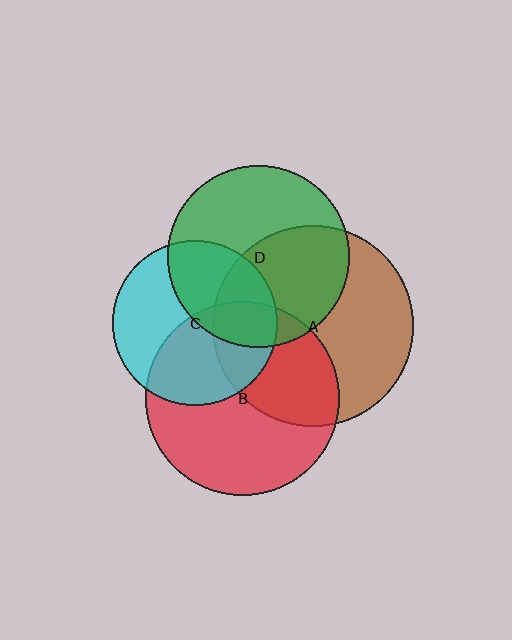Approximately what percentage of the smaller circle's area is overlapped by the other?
Approximately 50%.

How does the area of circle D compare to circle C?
Approximately 1.2 times.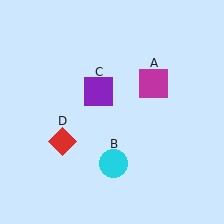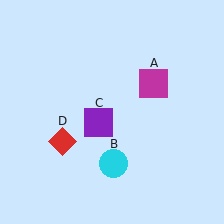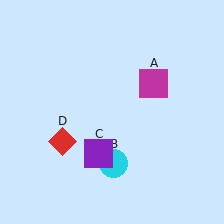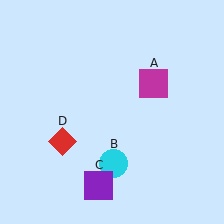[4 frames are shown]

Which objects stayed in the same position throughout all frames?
Magenta square (object A) and cyan circle (object B) and red diamond (object D) remained stationary.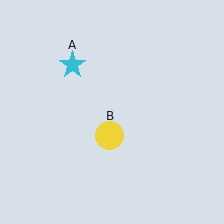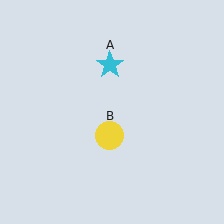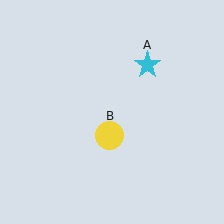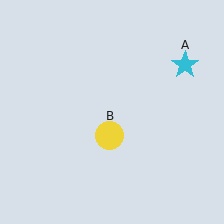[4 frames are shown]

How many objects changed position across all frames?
1 object changed position: cyan star (object A).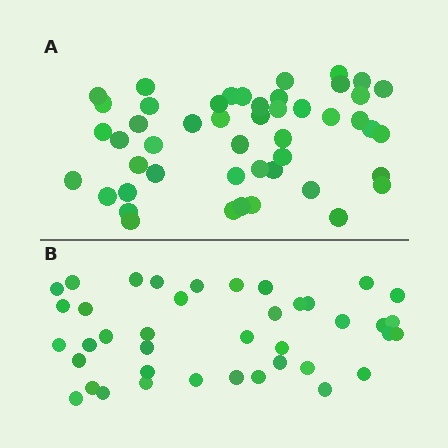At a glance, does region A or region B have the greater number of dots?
Region A (the top region) has more dots.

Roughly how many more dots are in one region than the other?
Region A has roughly 8 or so more dots than region B.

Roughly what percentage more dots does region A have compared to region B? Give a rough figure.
About 20% more.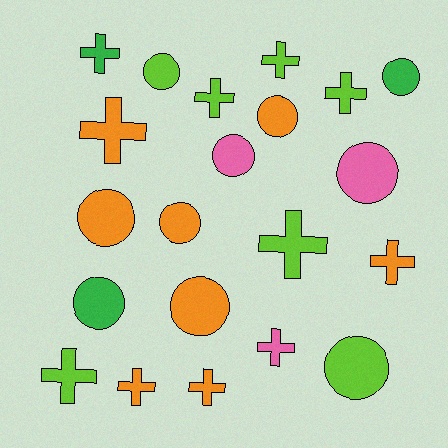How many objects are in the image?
There are 21 objects.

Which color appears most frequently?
Orange, with 8 objects.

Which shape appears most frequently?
Cross, with 11 objects.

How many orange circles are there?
There are 4 orange circles.